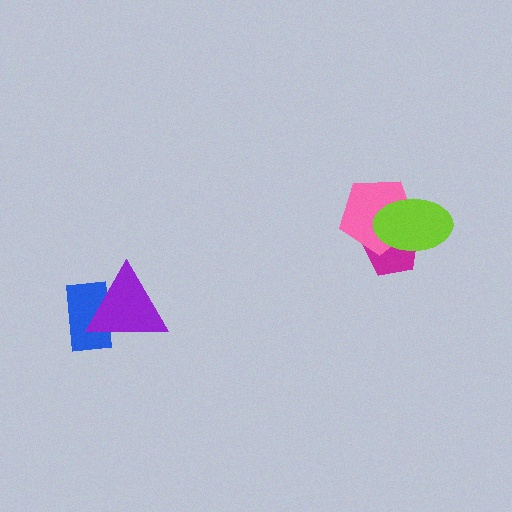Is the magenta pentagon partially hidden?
Yes, it is partially covered by another shape.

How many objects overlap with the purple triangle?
1 object overlaps with the purple triangle.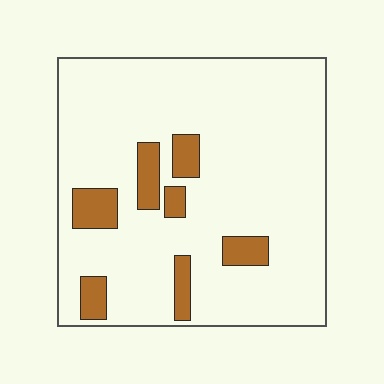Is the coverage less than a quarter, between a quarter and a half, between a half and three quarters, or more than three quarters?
Less than a quarter.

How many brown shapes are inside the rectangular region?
7.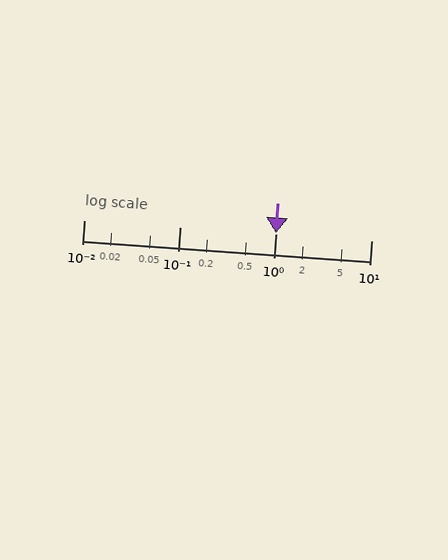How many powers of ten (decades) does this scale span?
The scale spans 3 decades, from 0.01 to 10.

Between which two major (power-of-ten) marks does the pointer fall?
The pointer is between 1 and 10.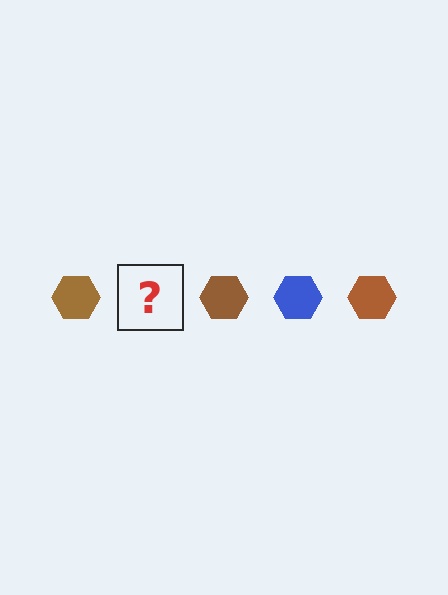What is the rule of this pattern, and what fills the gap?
The rule is that the pattern cycles through brown, blue hexagons. The gap should be filled with a blue hexagon.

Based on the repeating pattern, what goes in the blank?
The blank should be a blue hexagon.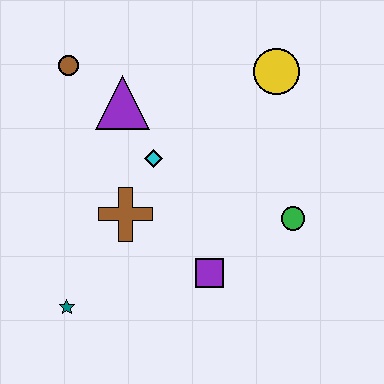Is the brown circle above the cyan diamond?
Yes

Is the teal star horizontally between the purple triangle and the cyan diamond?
No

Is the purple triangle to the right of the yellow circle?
No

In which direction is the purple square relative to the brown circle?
The purple square is below the brown circle.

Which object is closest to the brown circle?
The purple triangle is closest to the brown circle.